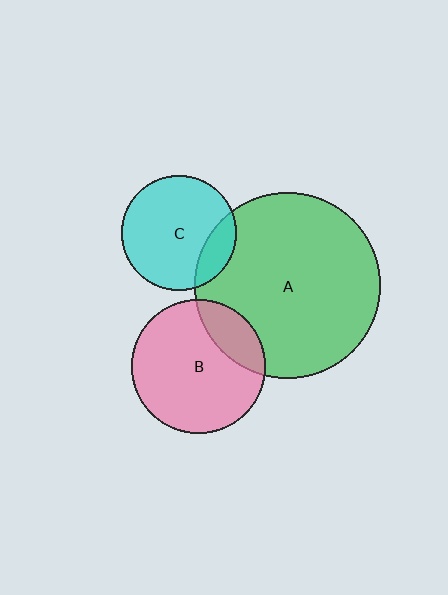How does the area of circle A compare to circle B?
Approximately 1.9 times.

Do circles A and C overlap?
Yes.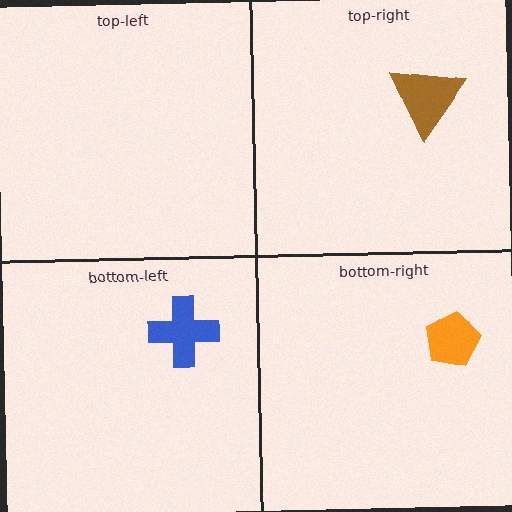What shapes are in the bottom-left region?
The blue cross.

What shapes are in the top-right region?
The brown triangle.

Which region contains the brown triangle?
The top-right region.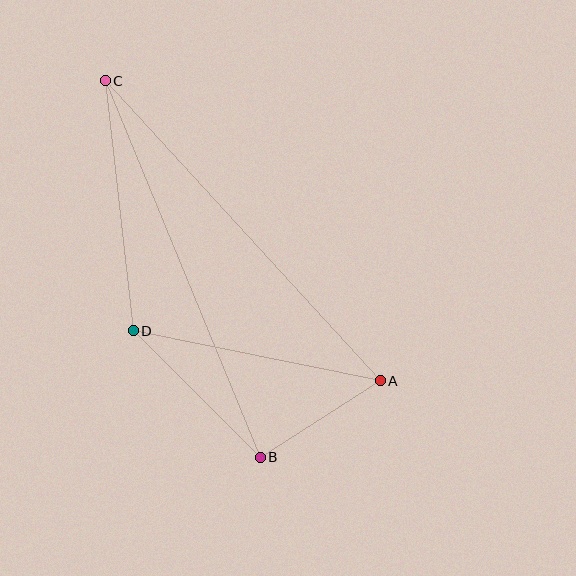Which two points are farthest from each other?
Points A and C are farthest from each other.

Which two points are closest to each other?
Points A and B are closest to each other.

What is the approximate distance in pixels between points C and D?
The distance between C and D is approximately 251 pixels.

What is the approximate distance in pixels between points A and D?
The distance between A and D is approximately 252 pixels.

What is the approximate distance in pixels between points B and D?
The distance between B and D is approximately 179 pixels.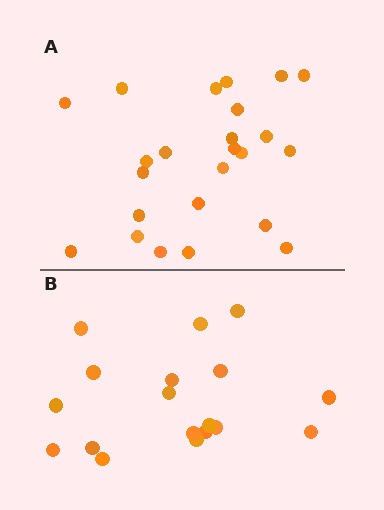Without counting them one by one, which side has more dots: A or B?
Region A (the top region) has more dots.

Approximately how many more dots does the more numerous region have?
Region A has about 6 more dots than region B.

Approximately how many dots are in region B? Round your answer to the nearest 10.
About 20 dots. (The exact count is 18, which rounds to 20.)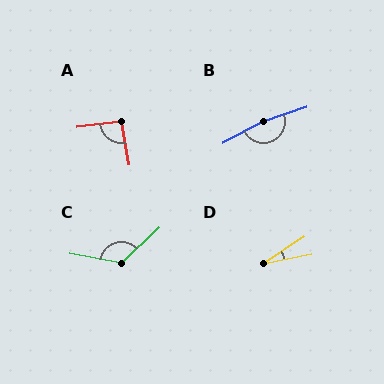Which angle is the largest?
B, at approximately 169 degrees.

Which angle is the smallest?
D, at approximately 23 degrees.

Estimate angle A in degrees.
Approximately 93 degrees.